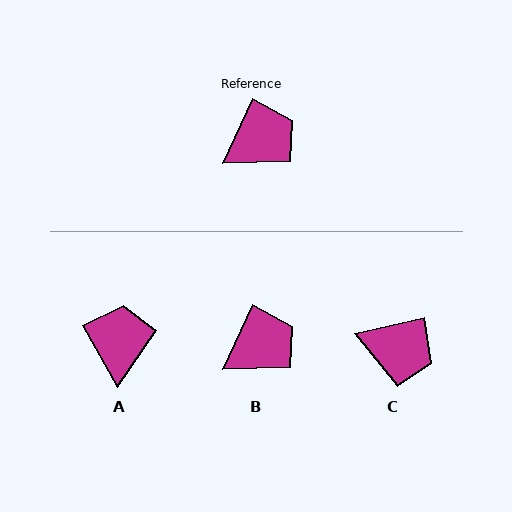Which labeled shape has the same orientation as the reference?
B.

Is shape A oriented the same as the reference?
No, it is off by about 54 degrees.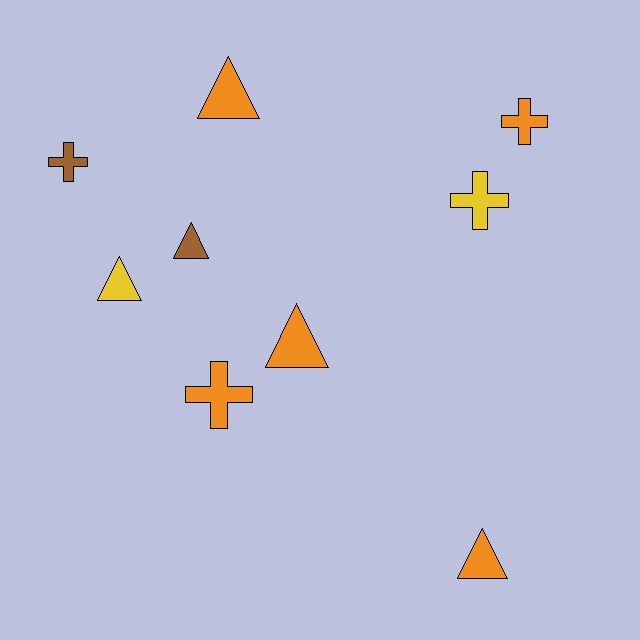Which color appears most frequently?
Orange, with 5 objects.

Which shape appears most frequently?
Triangle, with 5 objects.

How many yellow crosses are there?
There is 1 yellow cross.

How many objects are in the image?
There are 9 objects.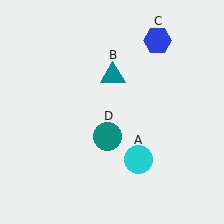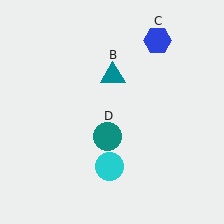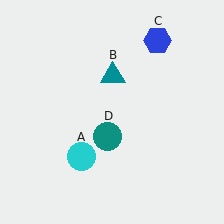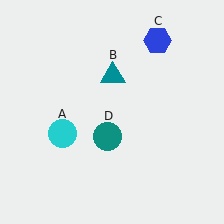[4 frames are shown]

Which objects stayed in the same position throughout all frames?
Teal triangle (object B) and blue hexagon (object C) and teal circle (object D) remained stationary.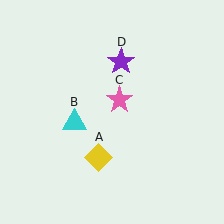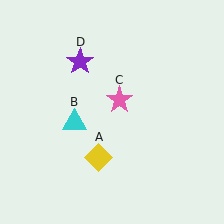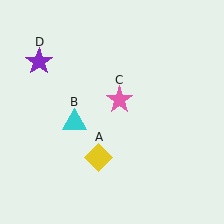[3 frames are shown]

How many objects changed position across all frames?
1 object changed position: purple star (object D).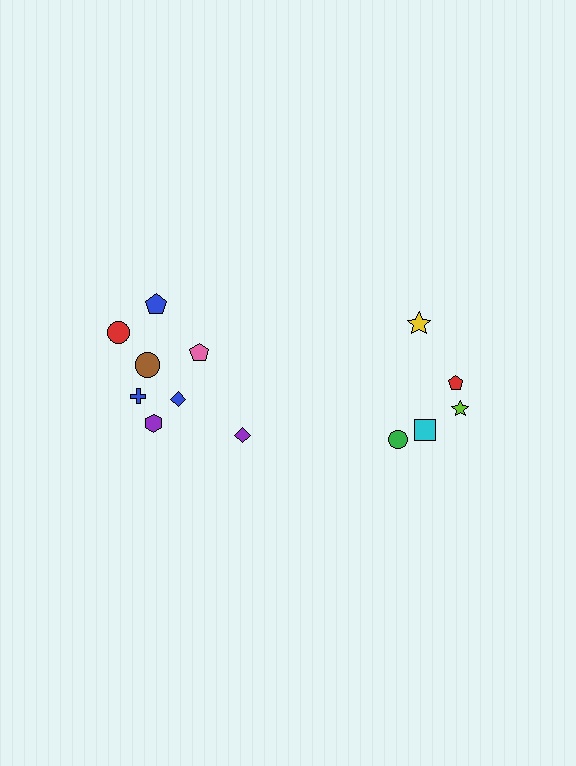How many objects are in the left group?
There are 8 objects.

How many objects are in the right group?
There are 5 objects.